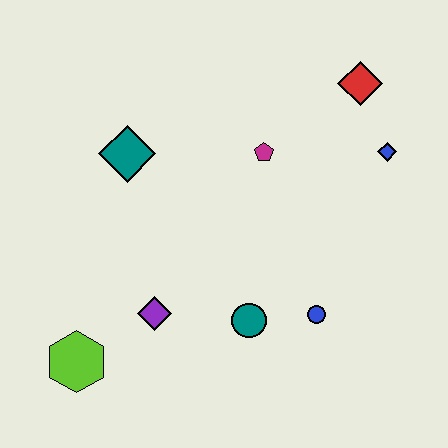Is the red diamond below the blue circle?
No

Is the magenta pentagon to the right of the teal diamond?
Yes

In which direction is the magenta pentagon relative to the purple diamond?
The magenta pentagon is above the purple diamond.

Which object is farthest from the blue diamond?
The lime hexagon is farthest from the blue diamond.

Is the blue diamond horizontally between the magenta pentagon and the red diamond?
No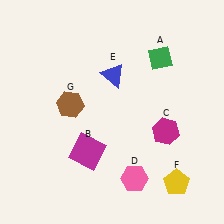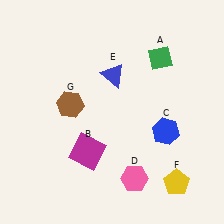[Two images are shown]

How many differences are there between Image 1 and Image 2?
There is 1 difference between the two images.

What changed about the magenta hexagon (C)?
In Image 1, C is magenta. In Image 2, it changed to blue.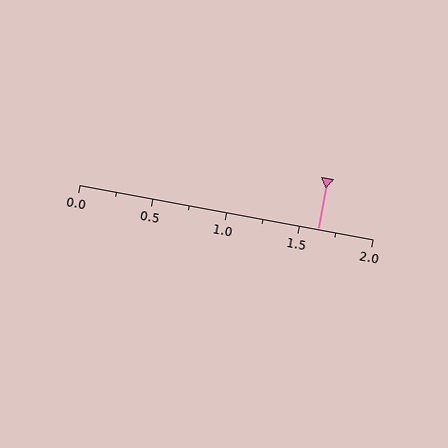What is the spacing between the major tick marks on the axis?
The major ticks are spaced 0.5 apart.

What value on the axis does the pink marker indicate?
The marker indicates approximately 1.62.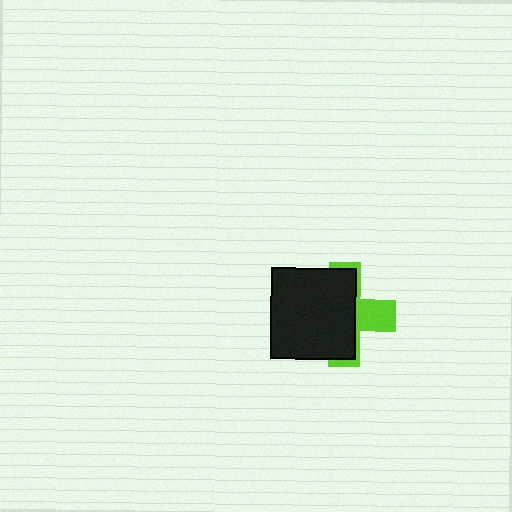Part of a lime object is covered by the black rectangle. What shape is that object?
It is a cross.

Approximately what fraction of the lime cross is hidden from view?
Roughly 67% of the lime cross is hidden behind the black rectangle.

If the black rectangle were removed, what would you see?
You would see the complete lime cross.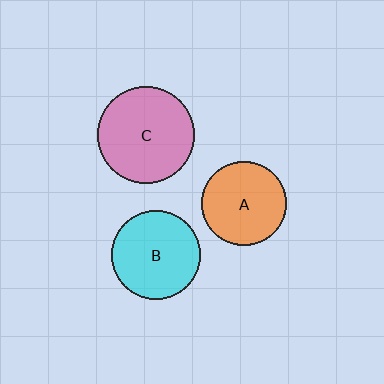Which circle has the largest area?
Circle C (pink).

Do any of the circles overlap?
No, none of the circles overlap.